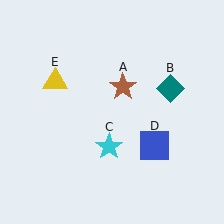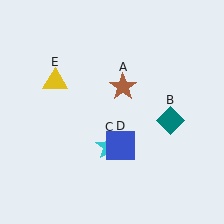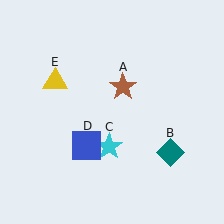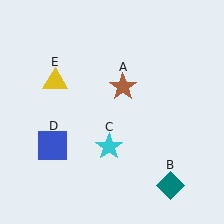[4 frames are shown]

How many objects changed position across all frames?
2 objects changed position: teal diamond (object B), blue square (object D).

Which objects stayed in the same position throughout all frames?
Brown star (object A) and cyan star (object C) and yellow triangle (object E) remained stationary.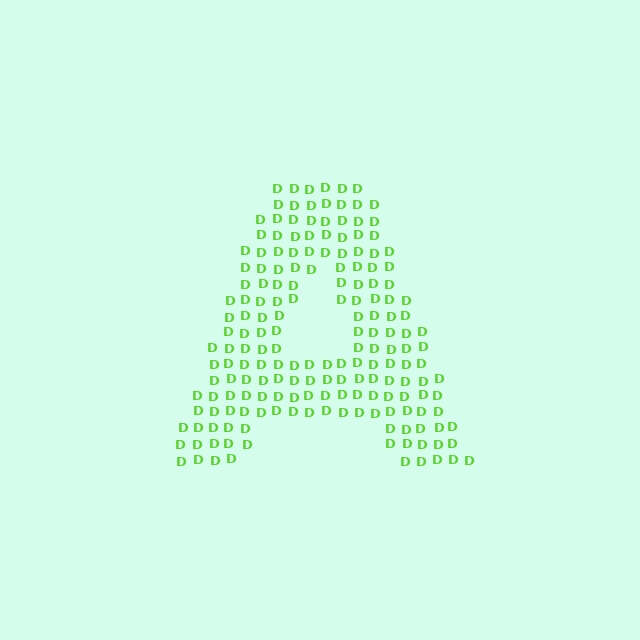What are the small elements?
The small elements are letter D's.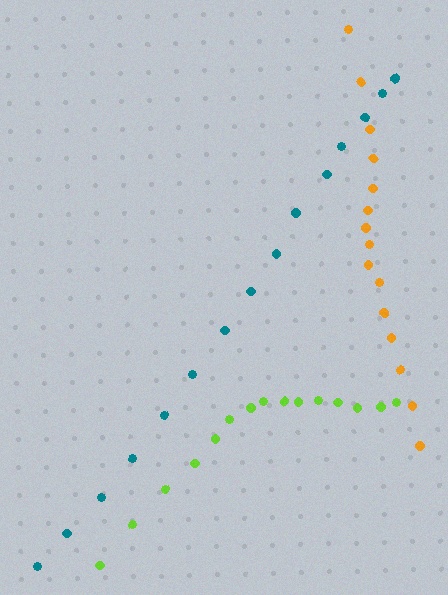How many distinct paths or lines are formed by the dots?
There are 3 distinct paths.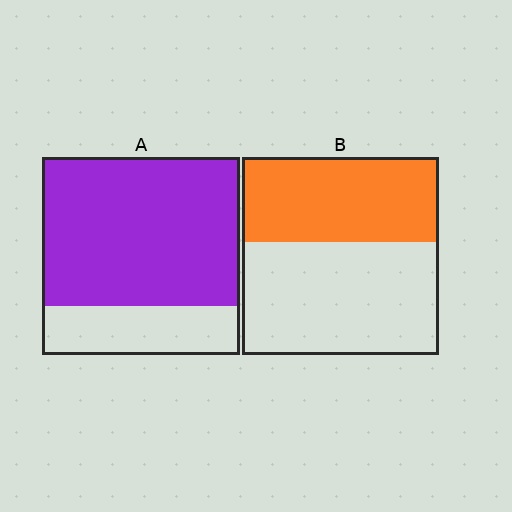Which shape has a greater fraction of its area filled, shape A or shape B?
Shape A.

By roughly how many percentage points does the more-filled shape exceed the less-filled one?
By roughly 30 percentage points (A over B).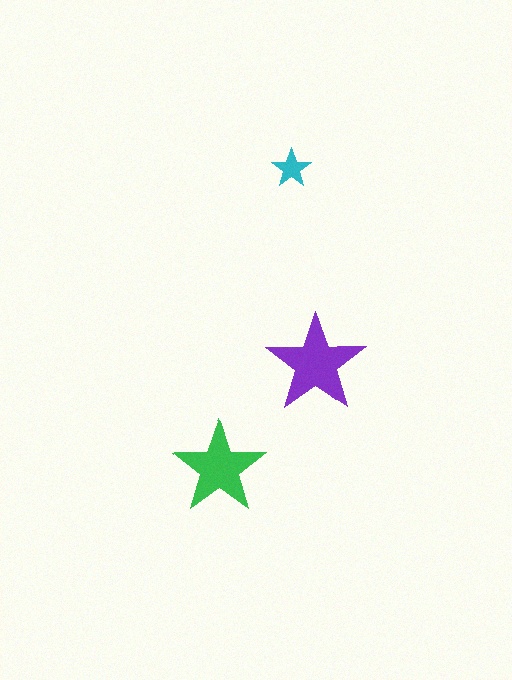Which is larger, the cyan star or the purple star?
The purple one.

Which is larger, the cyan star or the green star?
The green one.